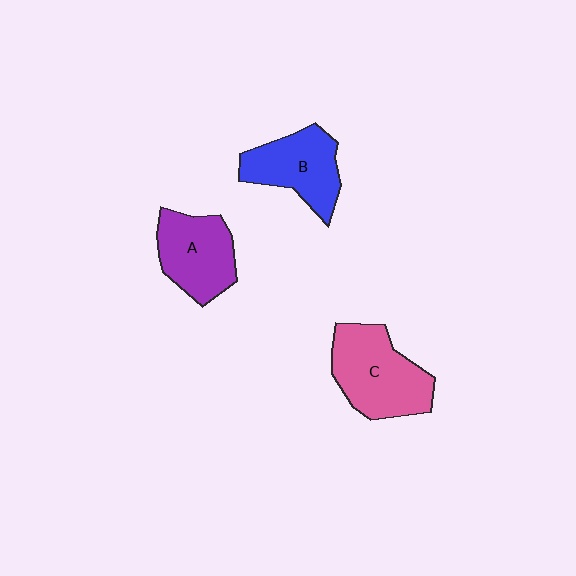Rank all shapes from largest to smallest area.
From largest to smallest: C (pink), B (blue), A (purple).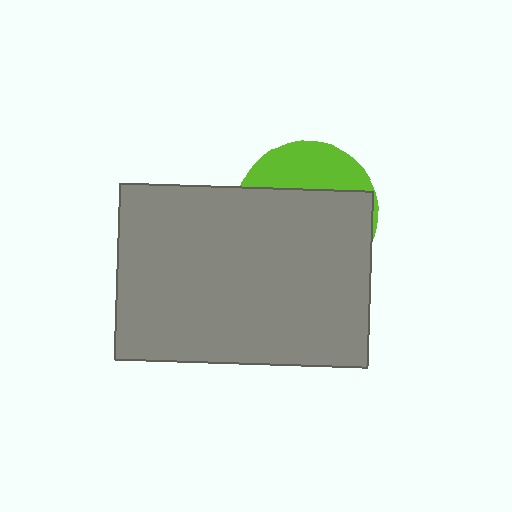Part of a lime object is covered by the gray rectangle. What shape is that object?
It is a circle.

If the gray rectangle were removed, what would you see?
You would see the complete lime circle.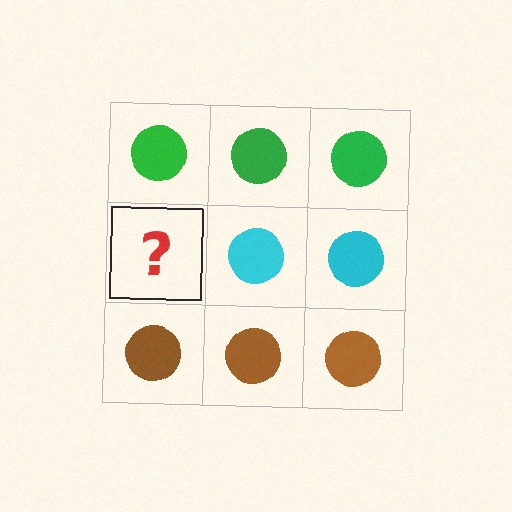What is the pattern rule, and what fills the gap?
The rule is that each row has a consistent color. The gap should be filled with a cyan circle.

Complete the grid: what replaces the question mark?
The question mark should be replaced with a cyan circle.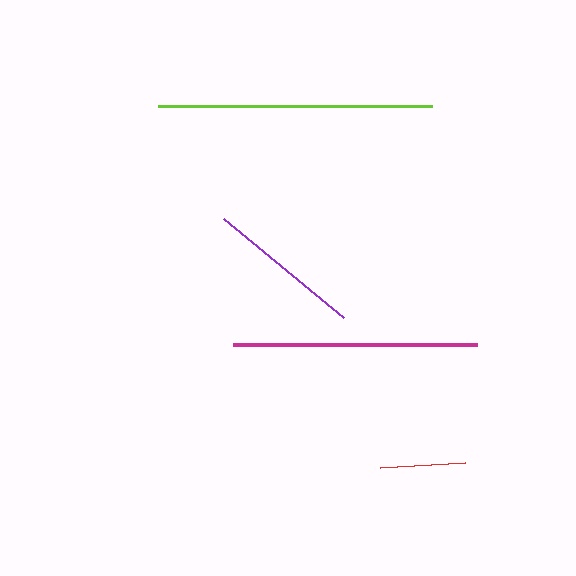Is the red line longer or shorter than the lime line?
The lime line is longer than the red line.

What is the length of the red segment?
The red segment is approximately 85 pixels long.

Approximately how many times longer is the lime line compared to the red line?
The lime line is approximately 3.2 times the length of the red line.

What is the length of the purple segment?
The purple segment is approximately 156 pixels long.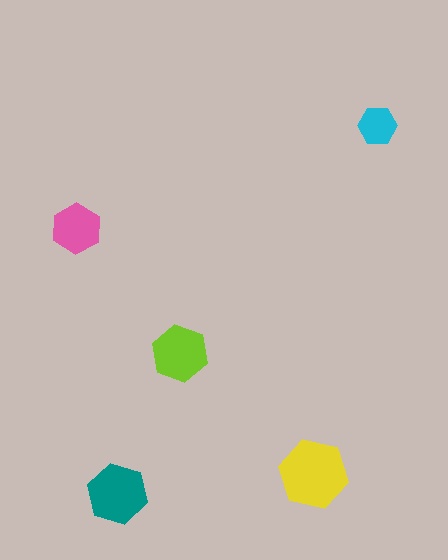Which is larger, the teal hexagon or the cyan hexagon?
The teal one.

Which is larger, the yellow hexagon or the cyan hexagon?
The yellow one.